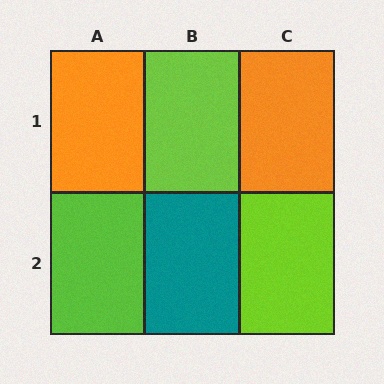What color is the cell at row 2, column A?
Lime.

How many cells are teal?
1 cell is teal.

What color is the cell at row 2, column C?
Lime.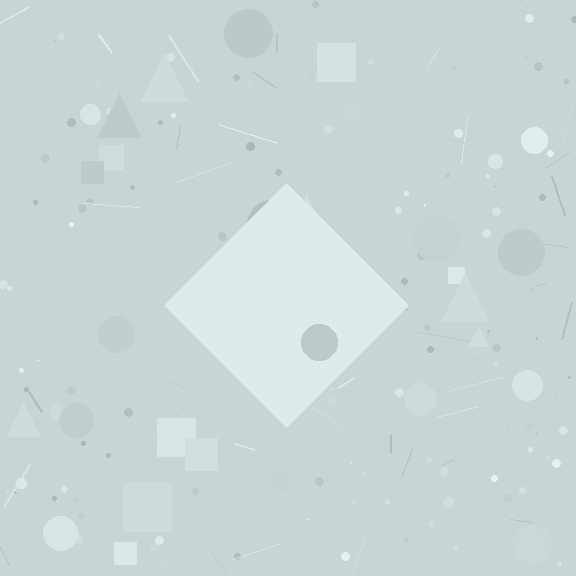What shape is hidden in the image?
A diamond is hidden in the image.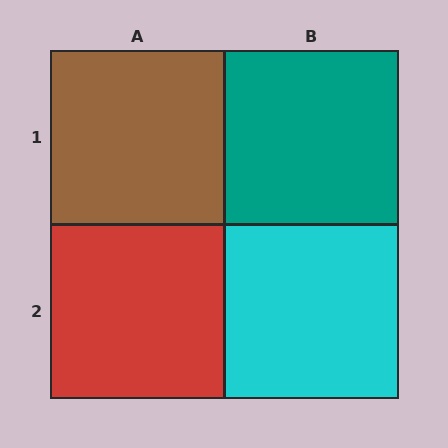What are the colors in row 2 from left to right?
Red, cyan.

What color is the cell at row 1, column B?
Teal.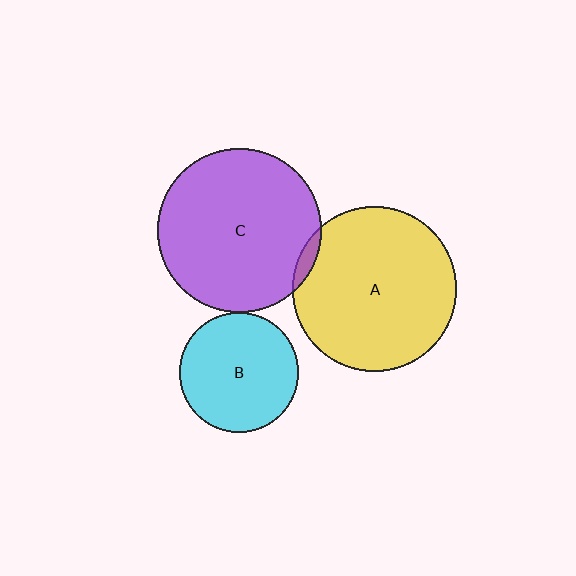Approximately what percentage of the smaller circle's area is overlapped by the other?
Approximately 5%.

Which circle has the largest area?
Circle A (yellow).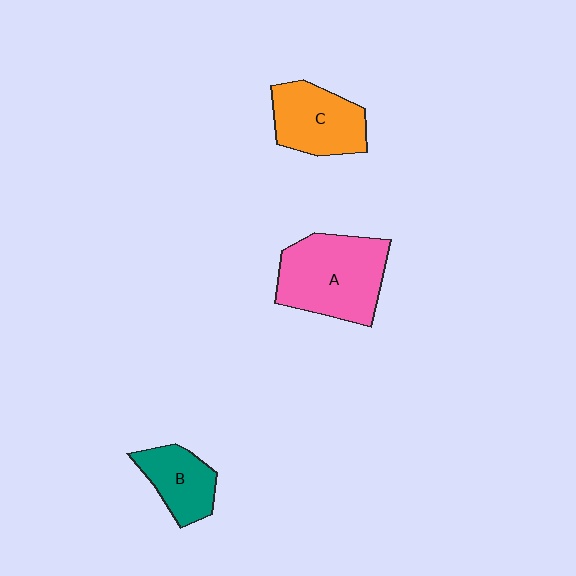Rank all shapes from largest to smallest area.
From largest to smallest: A (pink), C (orange), B (teal).